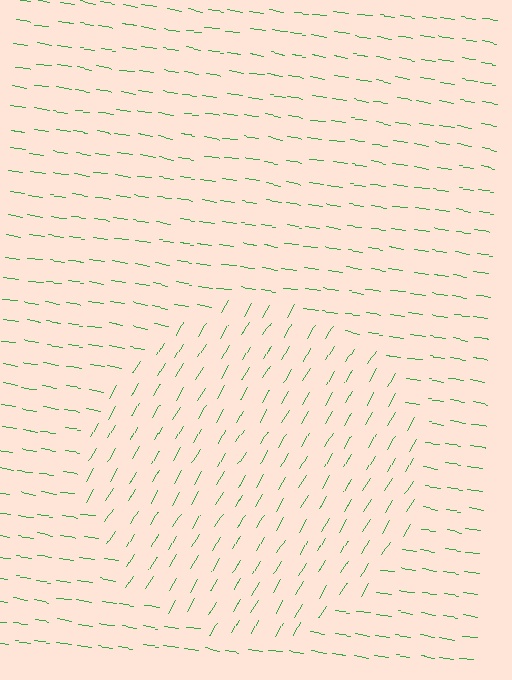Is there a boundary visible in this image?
Yes, there is a texture boundary formed by a change in line orientation.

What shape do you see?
I see a circle.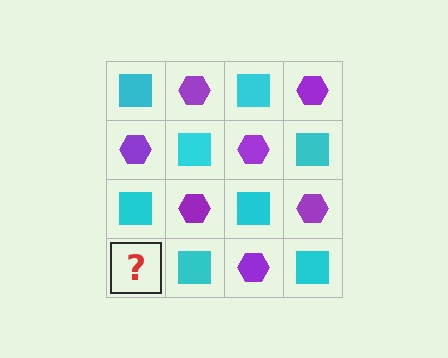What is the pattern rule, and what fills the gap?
The rule is that it alternates cyan square and purple hexagon in a checkerboard pattern. The gap should be filled with a purple hexagon.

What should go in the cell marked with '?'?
The missing cell should contain a purple hexagon.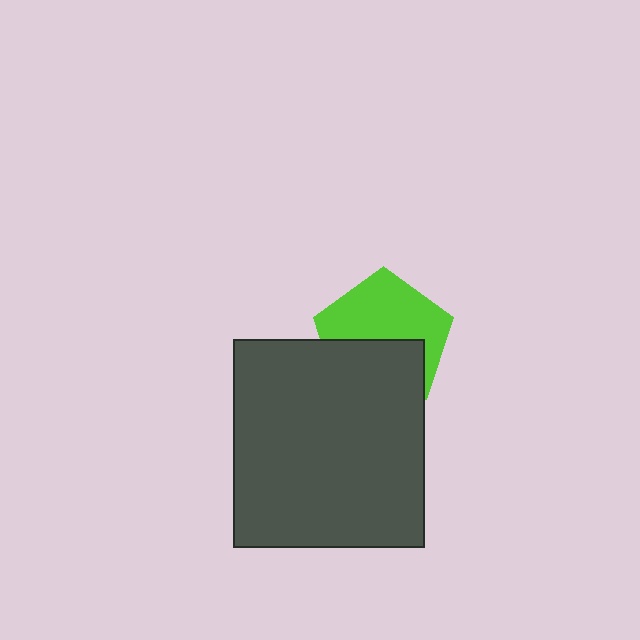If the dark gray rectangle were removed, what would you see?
You would see the complete lime pentagon.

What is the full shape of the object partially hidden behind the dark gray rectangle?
The partially hidden object is a lime pentagon.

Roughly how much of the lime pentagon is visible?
About half of it is visible (roughly 56%).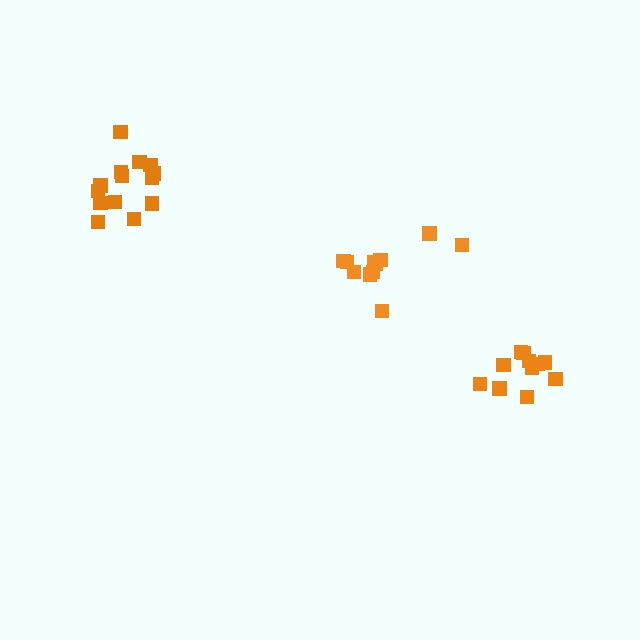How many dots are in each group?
Group 1: 11 dots, Group 2: 14 dots, Group 3: 11 dots (36 total).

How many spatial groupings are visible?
There are 3 spatial groupings.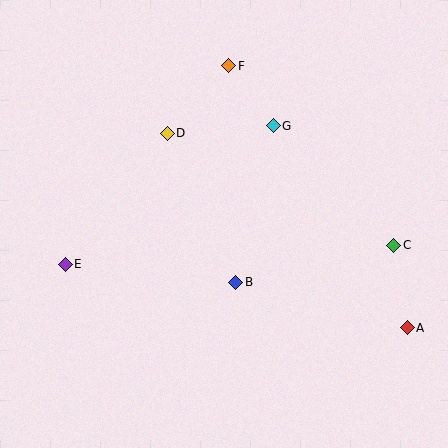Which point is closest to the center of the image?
Point B at (236, 282) is closest to the center.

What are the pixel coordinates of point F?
Point F is at (229, 66).